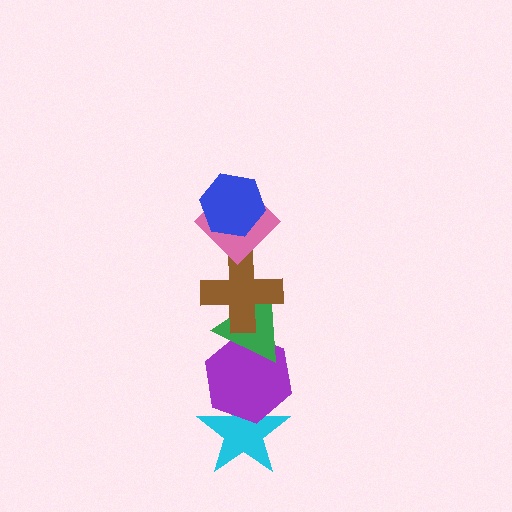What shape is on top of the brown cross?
The pink diamond is on top of the brown cross.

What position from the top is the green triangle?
The green triangle is 4th from the top.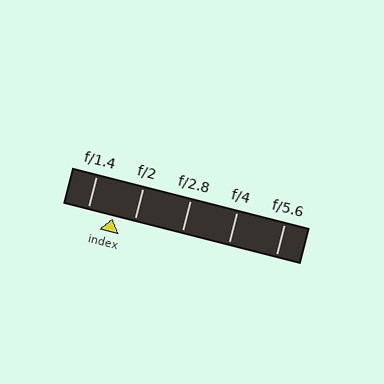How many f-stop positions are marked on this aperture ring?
There are 5 f-stop positions marked.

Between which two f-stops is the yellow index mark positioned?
The index mark is between f/1.4 and f/2.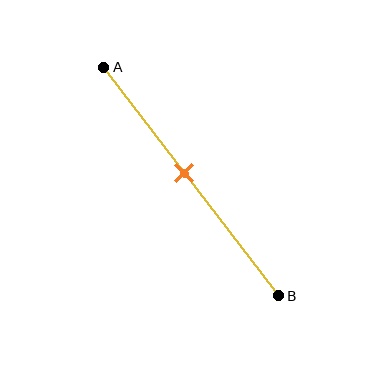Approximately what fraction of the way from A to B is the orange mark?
The orange mark is approximately 45% of the way from A to B.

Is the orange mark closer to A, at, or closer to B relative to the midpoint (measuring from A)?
The orange mark is closer to point A than the midpoint of segment AB.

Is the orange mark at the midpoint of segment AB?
No, the mark is at about 45% from A, not at the 50% midpoint.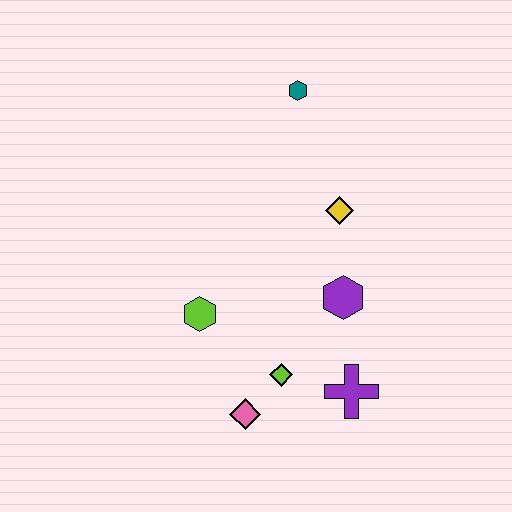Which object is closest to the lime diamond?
The pink diamond is closest to the lime diamond.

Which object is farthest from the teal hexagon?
The pink diamond is farthest from the teal hexagon.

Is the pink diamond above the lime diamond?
No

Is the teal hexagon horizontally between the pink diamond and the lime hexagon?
No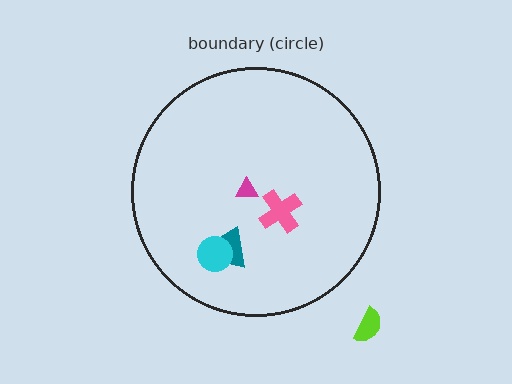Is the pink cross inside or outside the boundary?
Inside.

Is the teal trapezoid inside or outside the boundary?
Inside.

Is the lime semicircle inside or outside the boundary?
Outside.